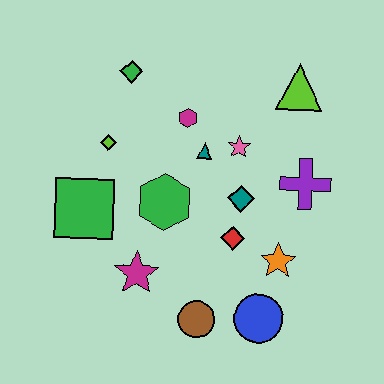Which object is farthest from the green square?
The lime triangle is farthest from the green square.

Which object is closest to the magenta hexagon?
The teal triangle is closest to the magenta hexagon.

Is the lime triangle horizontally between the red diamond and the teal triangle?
No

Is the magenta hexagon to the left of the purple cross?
Yes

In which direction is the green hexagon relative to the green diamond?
The green hexagon is below the green diamond.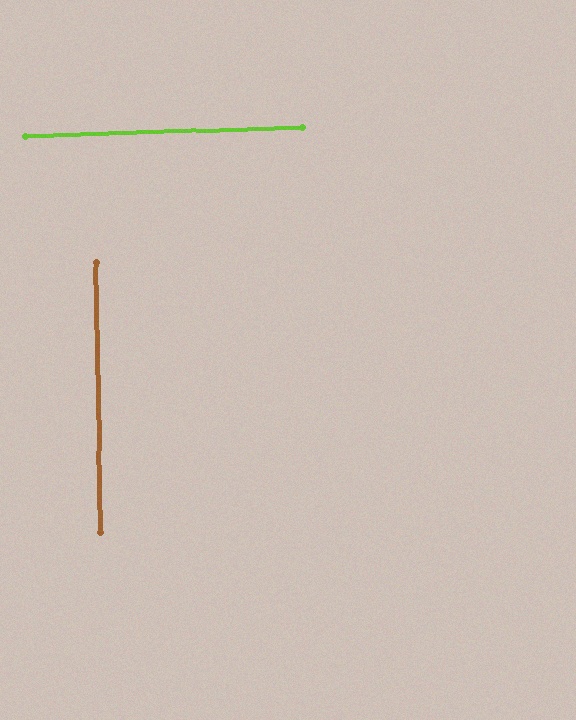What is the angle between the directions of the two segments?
Approximately 89 degrees.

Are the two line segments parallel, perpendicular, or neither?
Perpendicular — they meet at approximately 89°.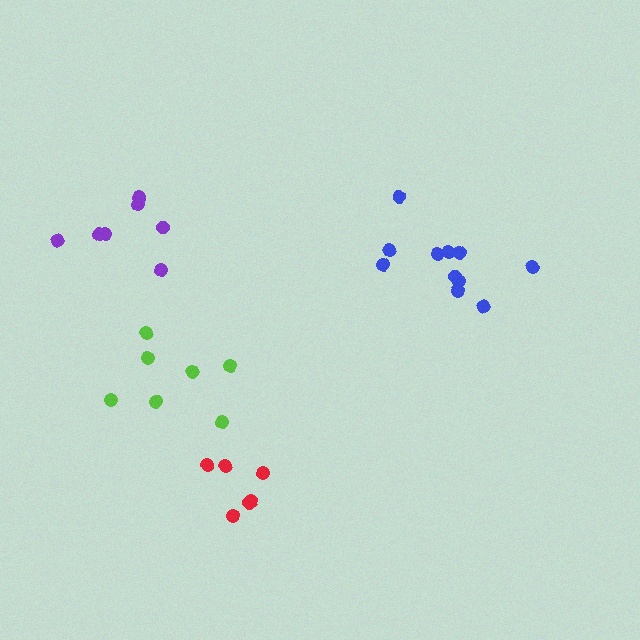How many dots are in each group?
Group 1: 7 dots, Group 2: 11 dots, Group 3: 6 dots, Group 4: 7 dots (31 total).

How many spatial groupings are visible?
There are 4 spatial groupings.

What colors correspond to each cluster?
The clusters are colored: lime, blue, red, purple.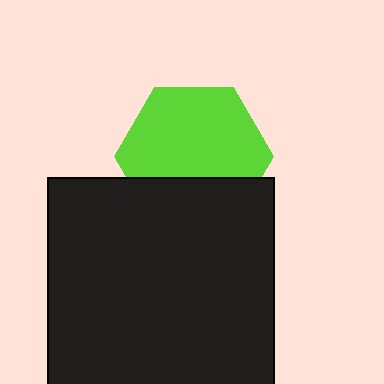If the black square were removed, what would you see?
You would see the complete lime hexagon.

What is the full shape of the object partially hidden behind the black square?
The partially hidden object is a lime hexagon.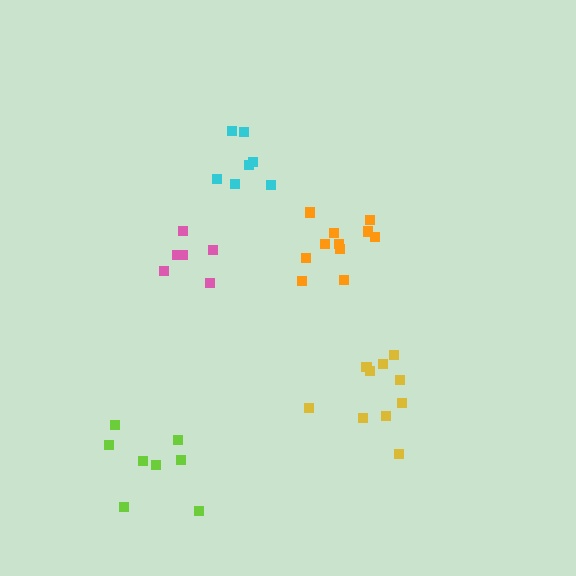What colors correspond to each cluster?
The clusters are colored: orange, cyan, yellow, lime, pink.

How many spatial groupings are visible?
There are 5 spatial groupings.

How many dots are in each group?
Group 1: 11 dots, Group 2: 7 dots, Group 3: 10 dots, Group 4: 8 dots, Group 5: 6 dots (42 total).